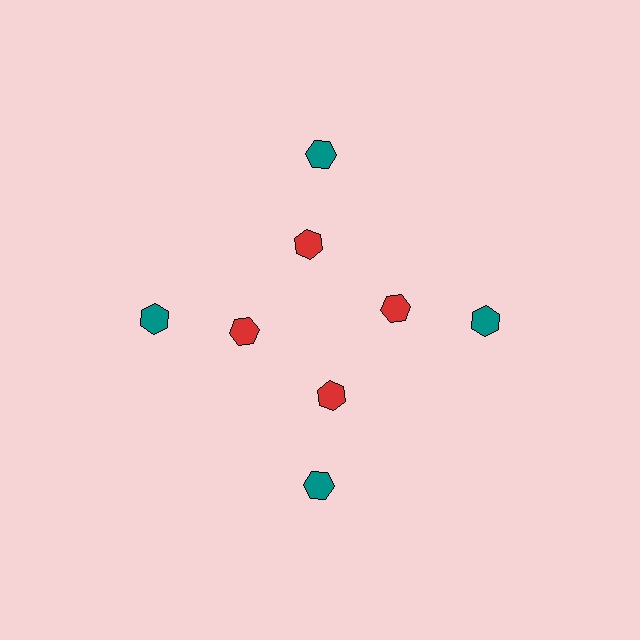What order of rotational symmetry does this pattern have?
This pattern has 4-fold rotational symmetry.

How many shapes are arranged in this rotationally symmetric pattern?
There are 8 shapes, arranged in 4 groups of 2.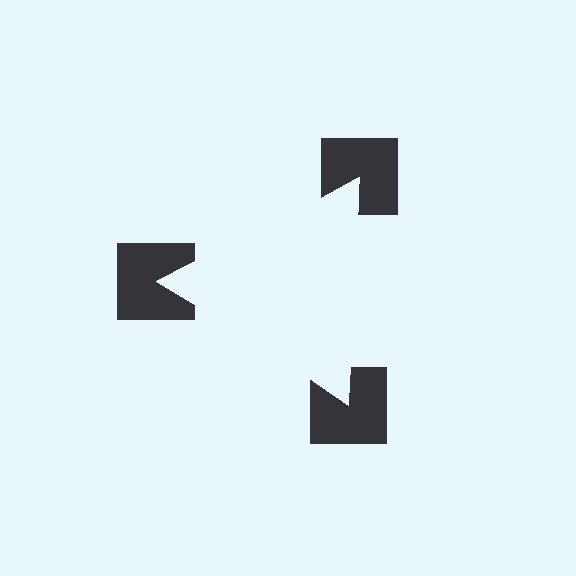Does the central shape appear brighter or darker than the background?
It typically appears slightly brighter than the background, even though no actual brightness change is drawn.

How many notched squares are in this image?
There are 3 — one at each vertex of the illusory triangle.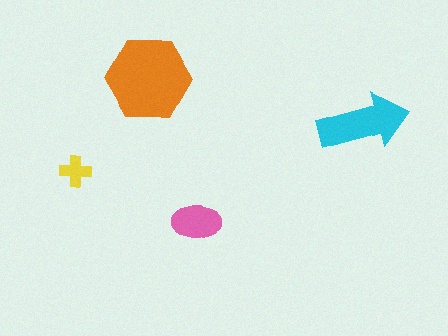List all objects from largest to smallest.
The orange hexagon, the cyan arrow, the pink ellipse, the yellow cross.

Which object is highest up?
The orange hexagon is topmost.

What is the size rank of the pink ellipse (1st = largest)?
3rd.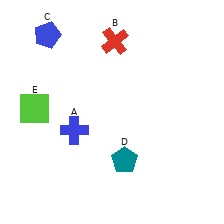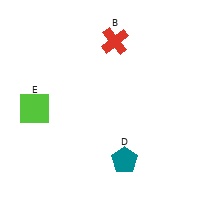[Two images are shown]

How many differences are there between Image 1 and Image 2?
There are 2 differences between the two images.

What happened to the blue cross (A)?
The blue cross (A) was removed in Image 2. It was in the bottom-left area of Image 1.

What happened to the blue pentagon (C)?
The blue pentagon (C) was removed in Image 2. It was in the top-left area of Image 1.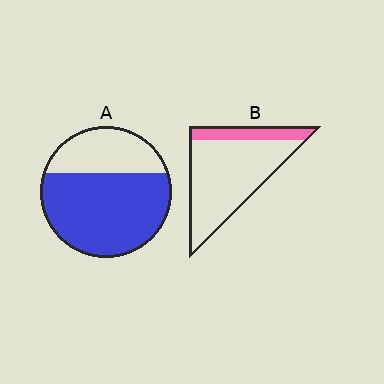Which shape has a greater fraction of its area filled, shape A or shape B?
Shape A.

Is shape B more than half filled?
No.